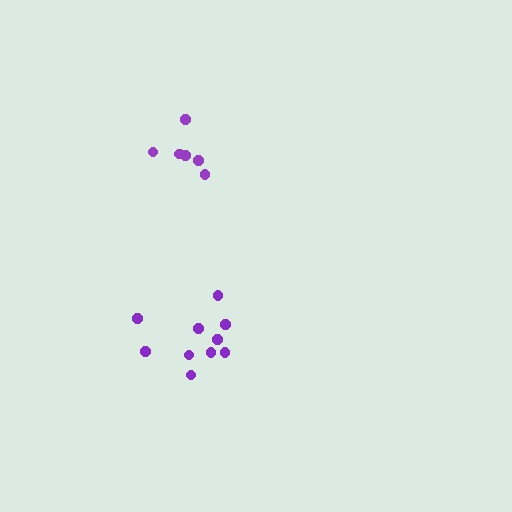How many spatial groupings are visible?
There are 2 spatial groupings.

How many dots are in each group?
Group 1: 6 dots, Group 2: 10 dots (16 total).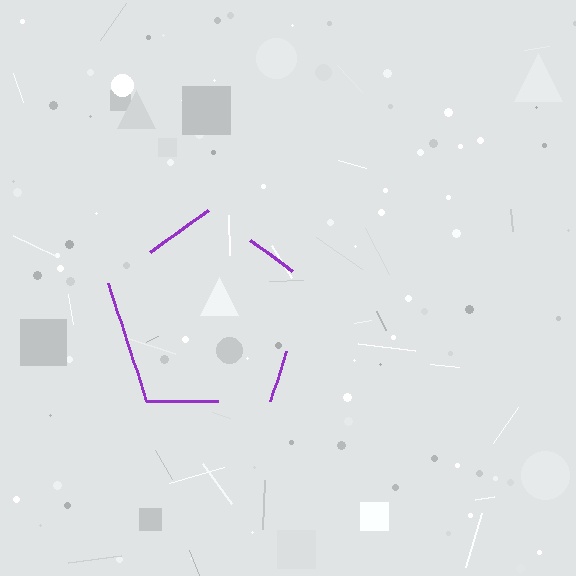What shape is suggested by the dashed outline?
The dashed outline suggests a pentagon.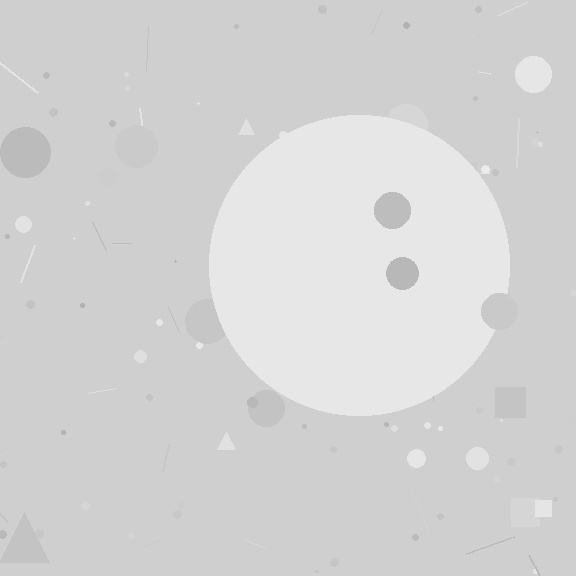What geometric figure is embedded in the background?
A circle is embedded in the background.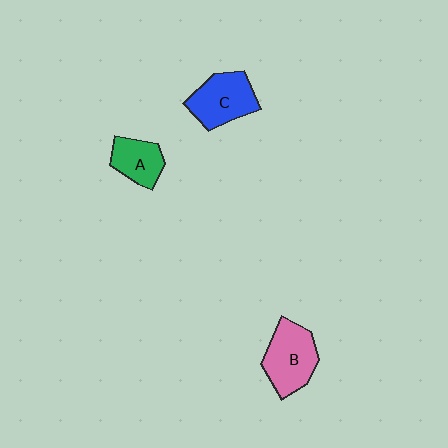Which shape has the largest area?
Shape B (pink).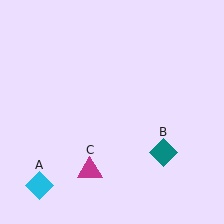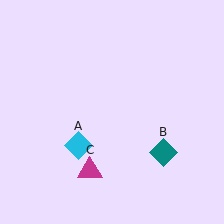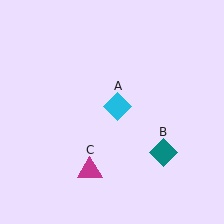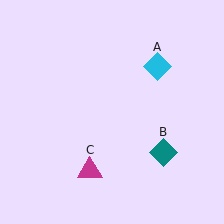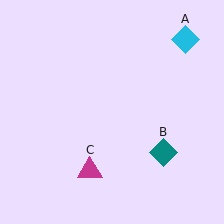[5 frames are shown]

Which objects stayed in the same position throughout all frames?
Teal diamond (object B) and magenta triangle (object C) remained stationary.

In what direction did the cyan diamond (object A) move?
The cyan diamond (object A) moved up and to the right.